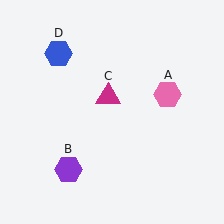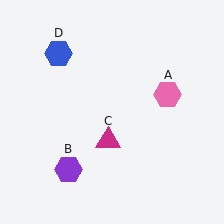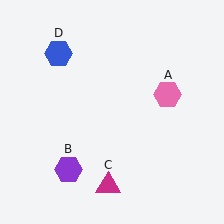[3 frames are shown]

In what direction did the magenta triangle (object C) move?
The magenta triangle (object C) moved down.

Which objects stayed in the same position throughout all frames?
Pink hexagon (object A) and purple hexagon (object B) and blue hexagon (object D) remained stationary.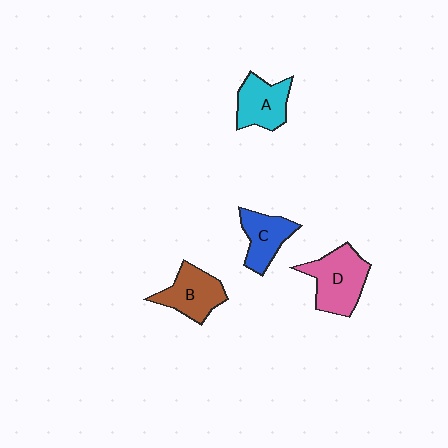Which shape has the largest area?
Shape D (pink).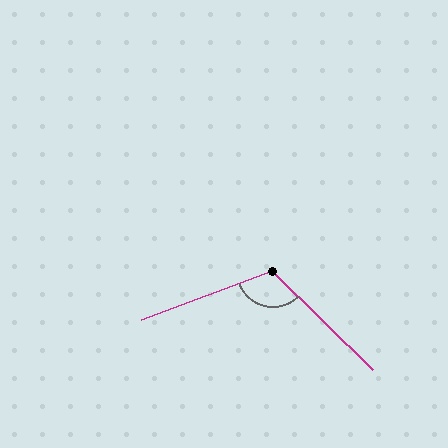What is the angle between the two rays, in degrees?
Approximately 115 degrees.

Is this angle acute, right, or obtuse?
It is obtuse.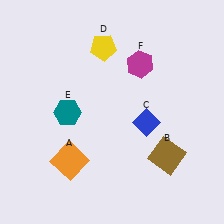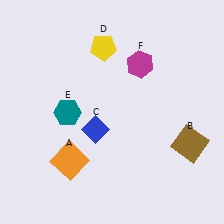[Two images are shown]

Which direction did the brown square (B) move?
The brown square (B) moved right.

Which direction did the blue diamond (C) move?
The blue diamond (C) moved left.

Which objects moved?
The objects that moved are: the brown square (B), the blue diamond (C).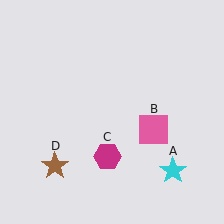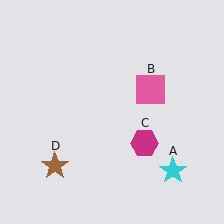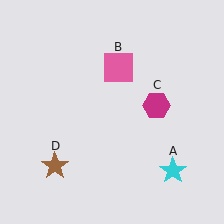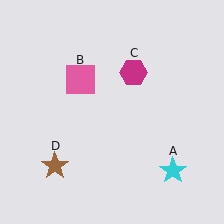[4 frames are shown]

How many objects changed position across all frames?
2 objects changed position: pink square (object B), magenta hexagon (object C).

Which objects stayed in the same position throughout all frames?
Cyan star (object A) and brown star (object D) remained stationary.